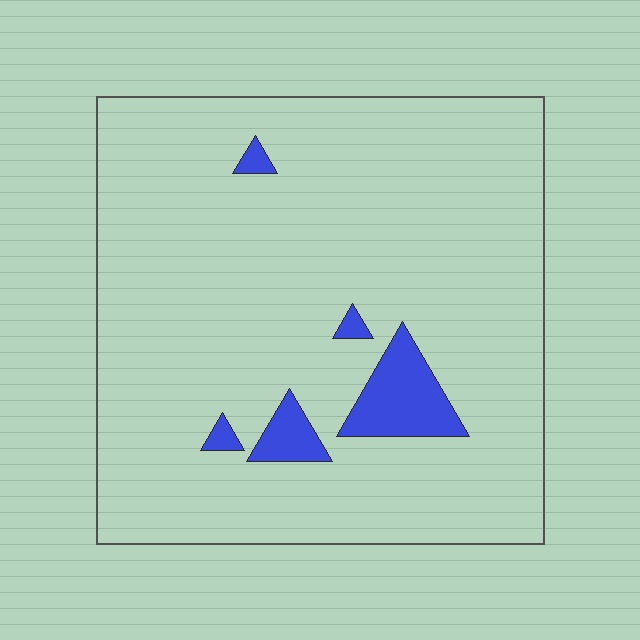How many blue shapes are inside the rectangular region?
5.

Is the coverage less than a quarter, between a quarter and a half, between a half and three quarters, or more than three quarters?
Less than a quarter.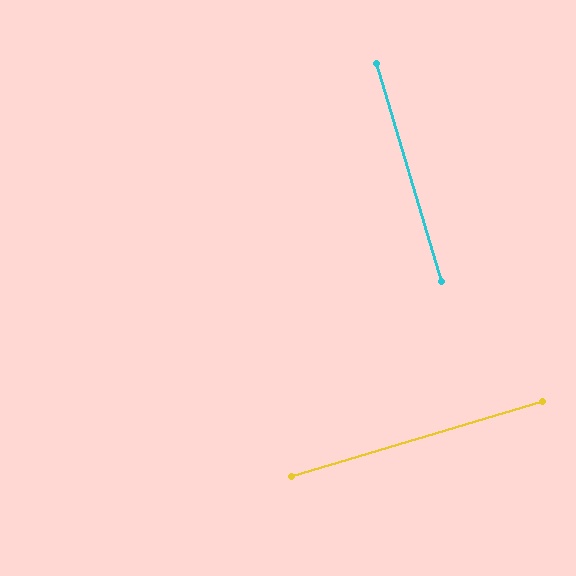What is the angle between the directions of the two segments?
Approximately 90 degrees.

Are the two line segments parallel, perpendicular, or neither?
Perpendicular — they meet at approximately 90°.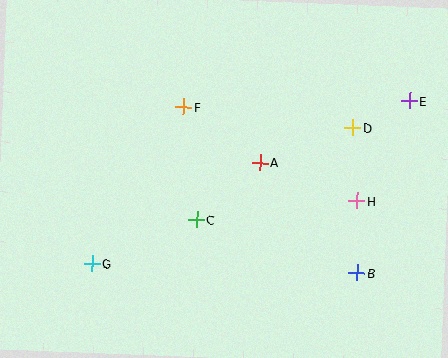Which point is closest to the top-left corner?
Point F is closest to the top-left corner.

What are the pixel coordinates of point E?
Point E is at (409, 101).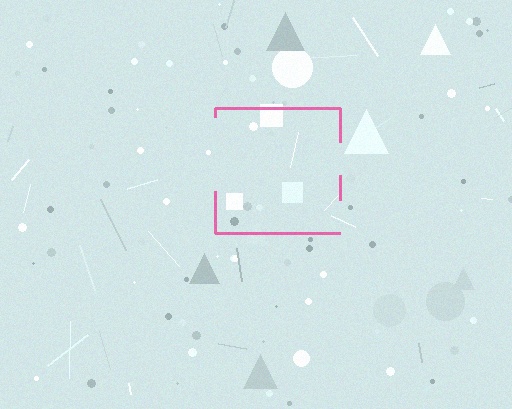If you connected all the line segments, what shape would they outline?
They would outline a square.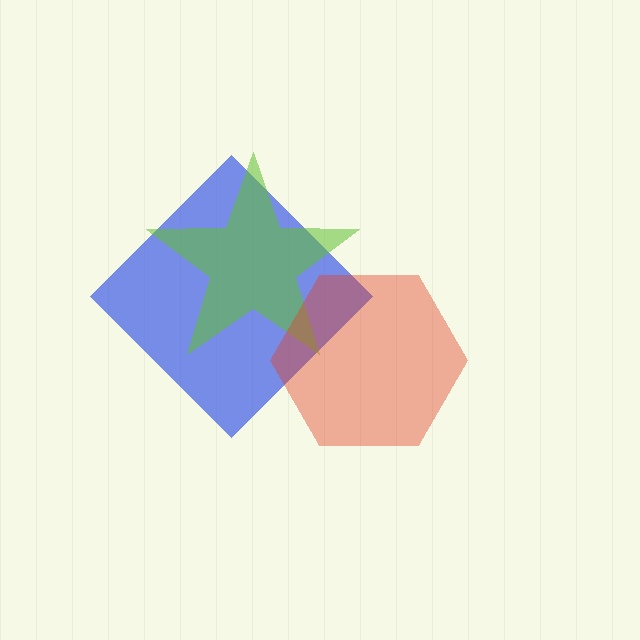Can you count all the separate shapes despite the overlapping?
Yes, there are 3 separate shapes.